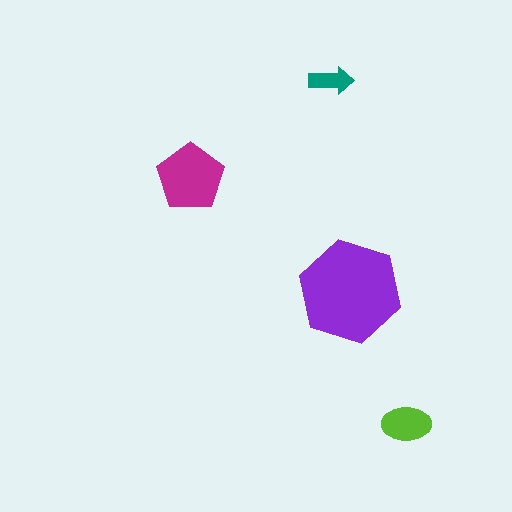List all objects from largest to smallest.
The purple hexagon, the magenta pentagon, the lime ellipse, the teal arrow.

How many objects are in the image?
There are 4 objects in the image.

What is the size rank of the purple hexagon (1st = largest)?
1st.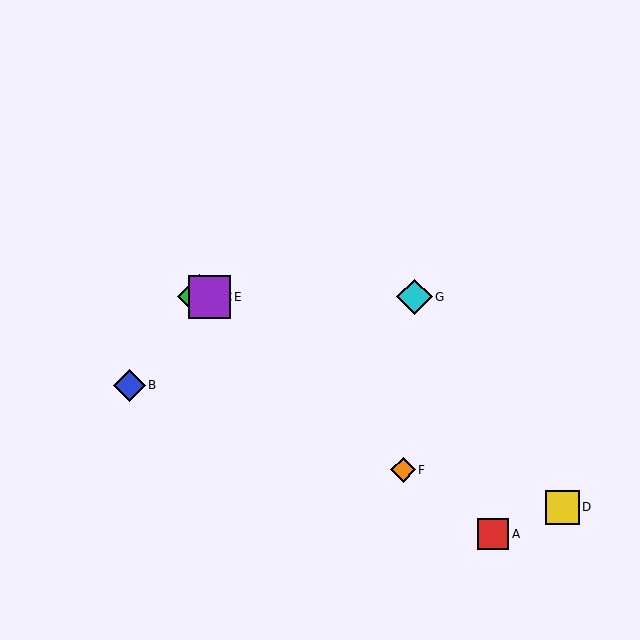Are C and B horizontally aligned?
No, C is at y≈297 and B is at y≈385.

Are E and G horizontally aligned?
Yes, both are at y≈297.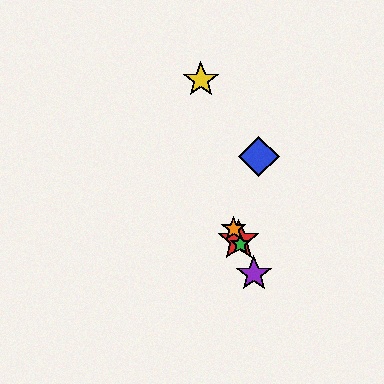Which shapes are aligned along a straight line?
The red star, the green star, the purple star, the orange star are aligned along a straight line.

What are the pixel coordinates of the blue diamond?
The blue diamond is at (259, 156).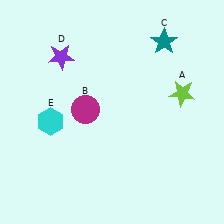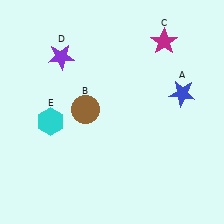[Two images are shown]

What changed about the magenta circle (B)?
In Image 1, B is magenta. In Image 2, it changed to brown.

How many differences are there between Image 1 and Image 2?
There are 3 differences between the two images.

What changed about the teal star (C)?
In Image 1, C is teal. In Image 2, it changed to magenta.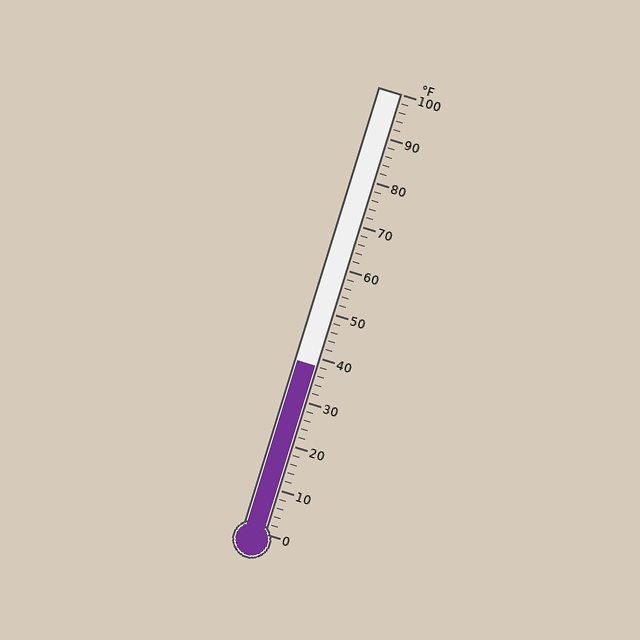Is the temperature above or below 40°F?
The temperature is below 40°F.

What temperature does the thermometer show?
The thermometer shows approximately 38°F.